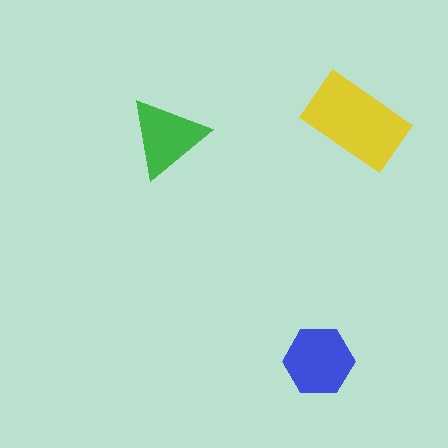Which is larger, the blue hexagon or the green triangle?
The blue hexagon.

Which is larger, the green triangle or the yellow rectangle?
The yellow rectangle.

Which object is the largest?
The yellow rectangle.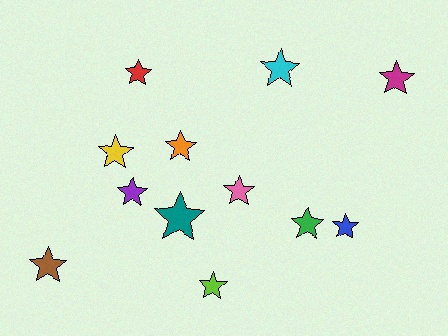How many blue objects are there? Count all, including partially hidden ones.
There is 1 blue object.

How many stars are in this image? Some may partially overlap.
There are 12 stars.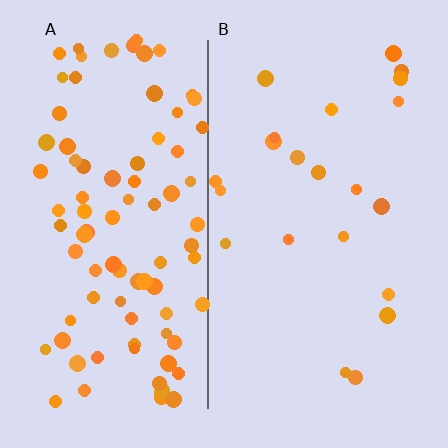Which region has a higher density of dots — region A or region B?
A (the left).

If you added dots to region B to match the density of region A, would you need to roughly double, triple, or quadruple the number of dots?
Approximately quadruple.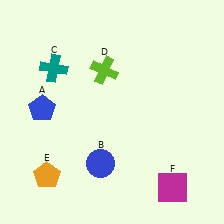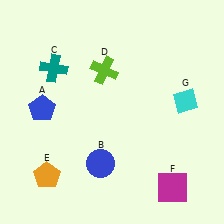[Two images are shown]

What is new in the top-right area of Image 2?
A cyan diamond (G) was added in the top-right area of Image 2.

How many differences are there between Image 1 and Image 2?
There is 1 difference between the two images.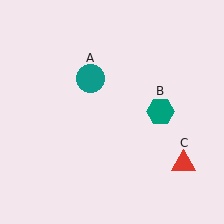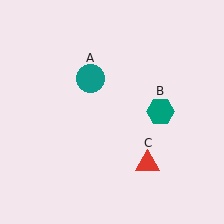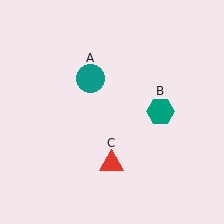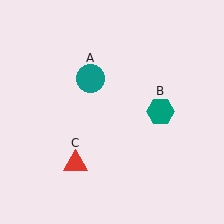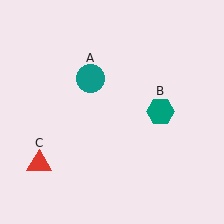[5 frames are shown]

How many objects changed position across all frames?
1 object changed position: red triangle (object C).